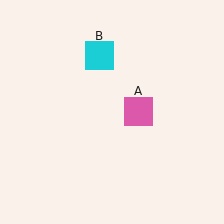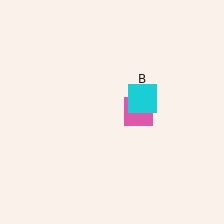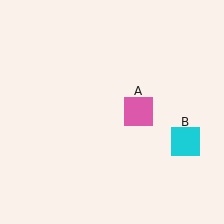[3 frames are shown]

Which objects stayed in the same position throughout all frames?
Pink square (object A) remained stationary.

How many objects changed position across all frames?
1 object changed position: cyan square (object B).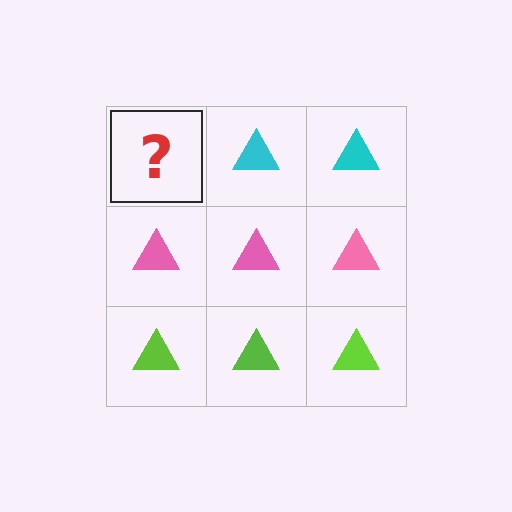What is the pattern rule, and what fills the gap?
The rule is that each row has a consistent color. The gap should be filled with a cyan triangle.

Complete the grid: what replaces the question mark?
The question mark should be replaced with a cyan triangle.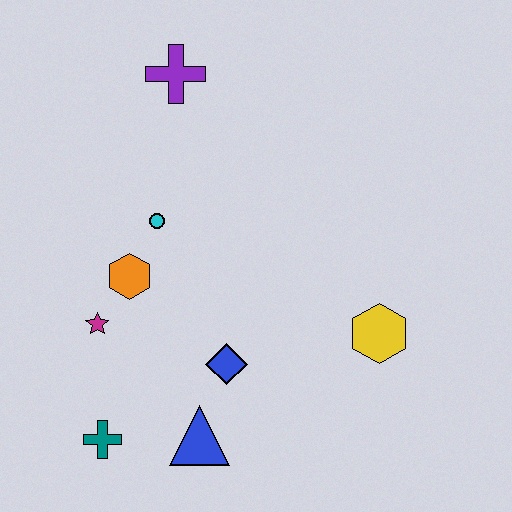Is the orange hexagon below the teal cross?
No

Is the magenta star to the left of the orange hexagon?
Yes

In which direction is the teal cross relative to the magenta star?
The teal cross is below the magenta star.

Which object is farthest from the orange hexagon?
The yellow hexagon is farthest from the orange hexagon.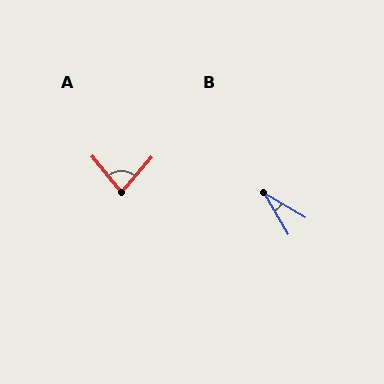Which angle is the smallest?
B, at approximately 29 degrees.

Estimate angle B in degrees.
Approximately 29 degrees.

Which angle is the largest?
A, at approximately 80 degrees.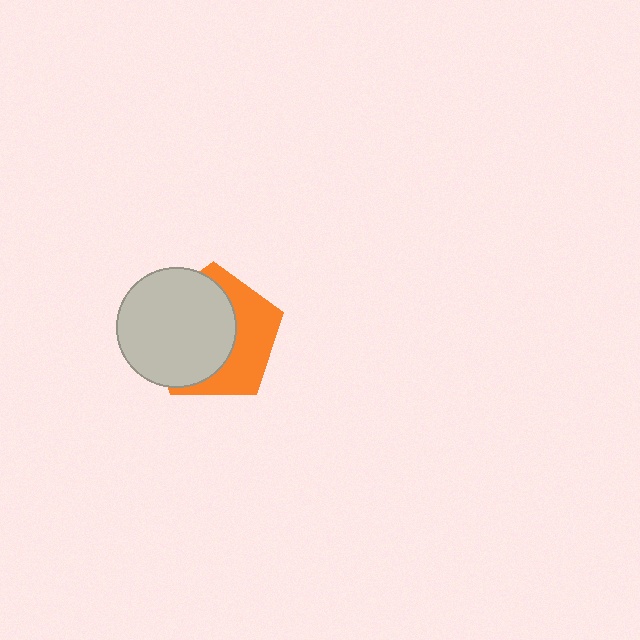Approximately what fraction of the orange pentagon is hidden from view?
Roughly 57% of the orange pentagon is hidden behind the light gray circle.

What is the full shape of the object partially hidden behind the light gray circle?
The partially hidden object is an orange pentagon.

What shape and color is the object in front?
The object in front is a light gray circle.